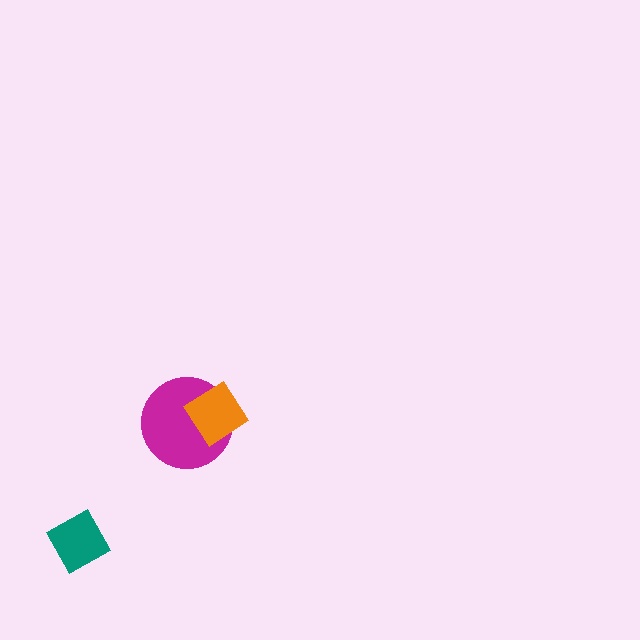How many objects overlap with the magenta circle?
1 object overlaps with the magenta circle.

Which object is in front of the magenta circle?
The orange diamond is in front of the magenta circle.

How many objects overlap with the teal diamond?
0 objects overlap with the teal diamond.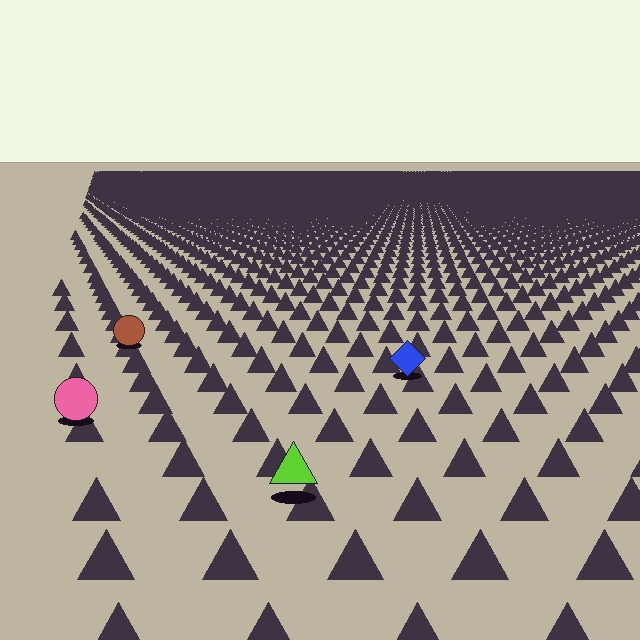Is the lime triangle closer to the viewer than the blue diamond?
Yes. The lime triangle is closer — you can tell from the texture gradient: the ground texture is coarser near it.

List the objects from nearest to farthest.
From nearest to farthest: the lime triangle, the pink circle, the blue diamond, the brown circle.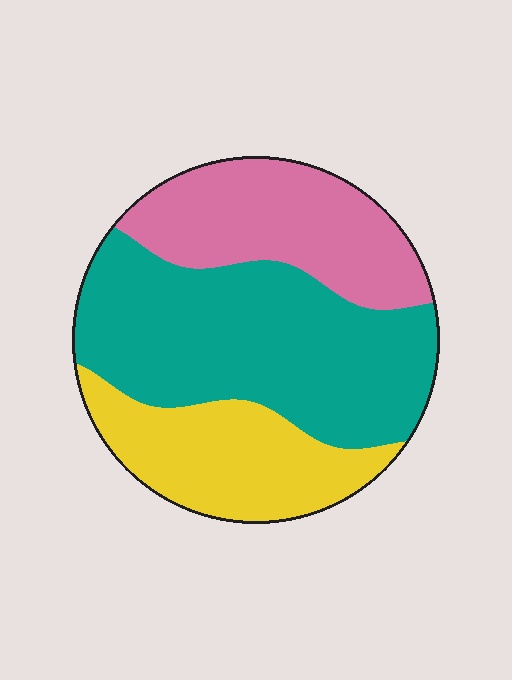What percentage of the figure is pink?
Pink covers 27% of the figure.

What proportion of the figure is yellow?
Yellow covers 25% of the figure.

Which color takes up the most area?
Teal, at roughly 50%.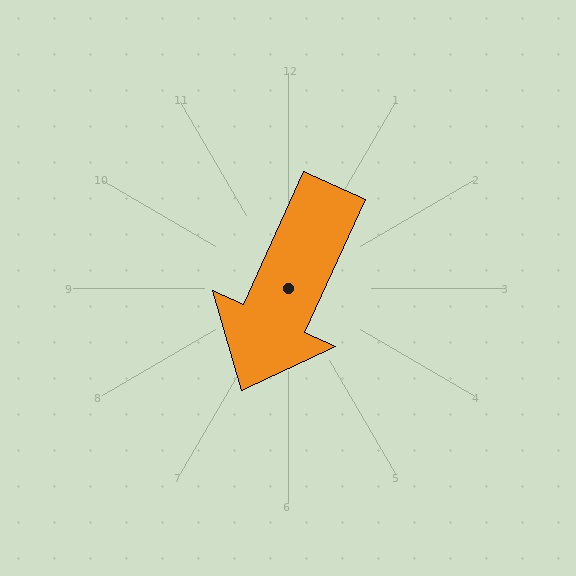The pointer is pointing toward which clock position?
Roughly 7 o'clock.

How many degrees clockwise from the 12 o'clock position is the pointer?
Approximately 204 degrees.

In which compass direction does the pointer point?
Southwest.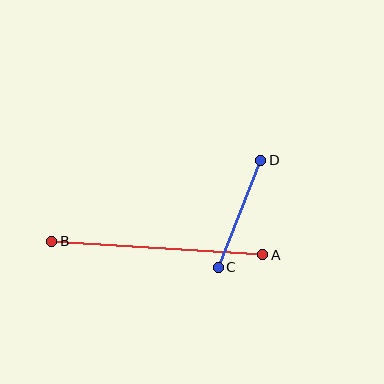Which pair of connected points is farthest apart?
Points A and B are farthest apart.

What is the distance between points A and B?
The distance is approximately 211 pixels.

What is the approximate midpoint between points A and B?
The midpoint is at approximately (157, 248) pixels.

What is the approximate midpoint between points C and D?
The midpoint is at approximately (239, 214) pixels.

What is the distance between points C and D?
The distance is approximately 115 pixels.